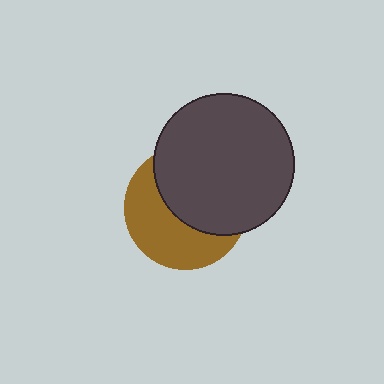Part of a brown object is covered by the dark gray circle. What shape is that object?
It is a circle.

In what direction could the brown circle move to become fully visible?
The brown circle could move toward the lower-left. That would shift it out from behind the dark gray circle entirely.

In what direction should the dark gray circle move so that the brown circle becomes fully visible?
The dark gray circle should move toward the upper-right. That is the shortest direction to clear the overlap and leave the brown circle fully visible.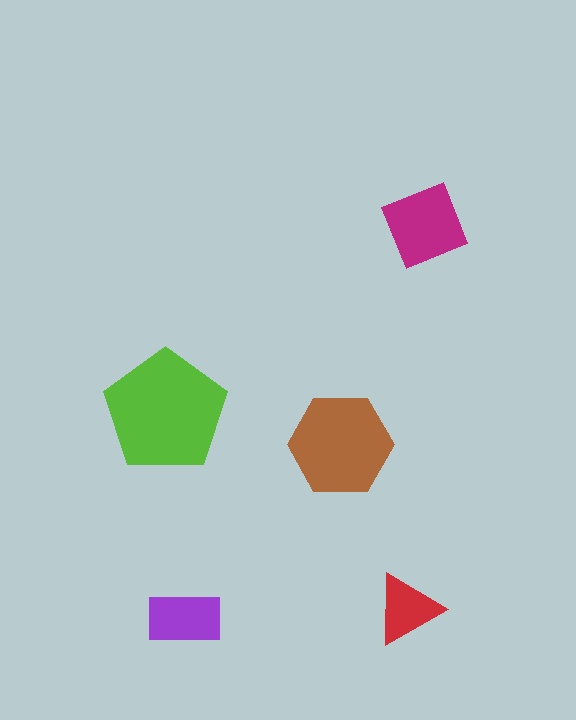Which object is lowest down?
The purple rectangle is bottommost.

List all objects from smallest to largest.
The red triangle, the purple rectangle, the magenta square, the brown hexagon, the lime pentagon.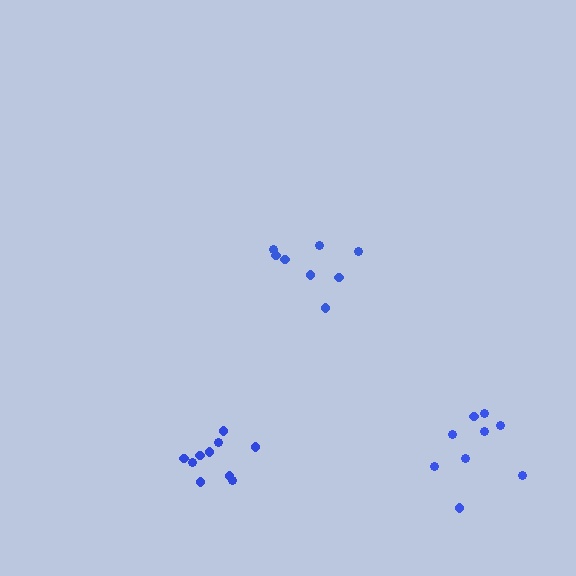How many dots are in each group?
Group 1: 10 dots, Group 2: 8 dots, Group 3: 9 dots (27 total).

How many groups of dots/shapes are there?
There are 3 groups.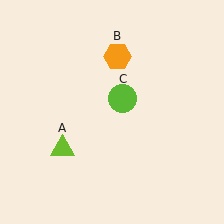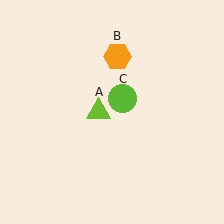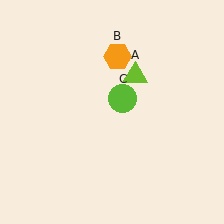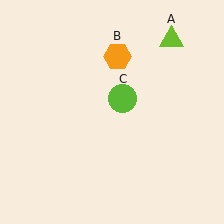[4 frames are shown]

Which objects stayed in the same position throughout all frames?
Orange hexagon (object B) and lime circle (object C) remained stationary.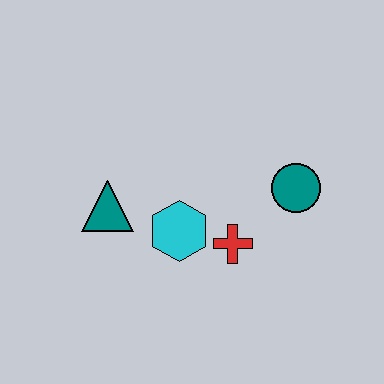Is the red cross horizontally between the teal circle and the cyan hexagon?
Yes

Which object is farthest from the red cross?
The teal triangle is farthest from the red cross.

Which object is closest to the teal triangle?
The cyan hexagon is closest to the teal triangle.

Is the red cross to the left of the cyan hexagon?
No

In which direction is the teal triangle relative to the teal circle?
The teal triangle is to the left of the teal circle.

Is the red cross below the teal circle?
Yes